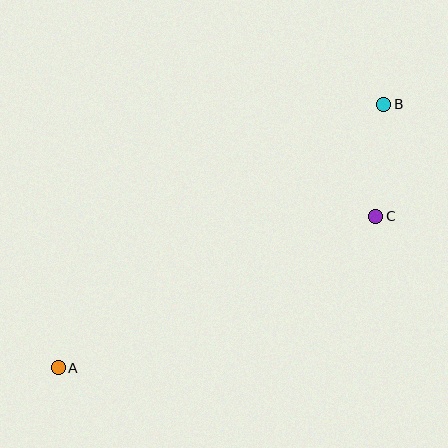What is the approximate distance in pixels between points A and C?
The distance between A and C is approximately 352 pixels.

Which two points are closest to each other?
Points B and C are closest to each other.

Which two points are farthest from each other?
Points A and B are farthest from each other.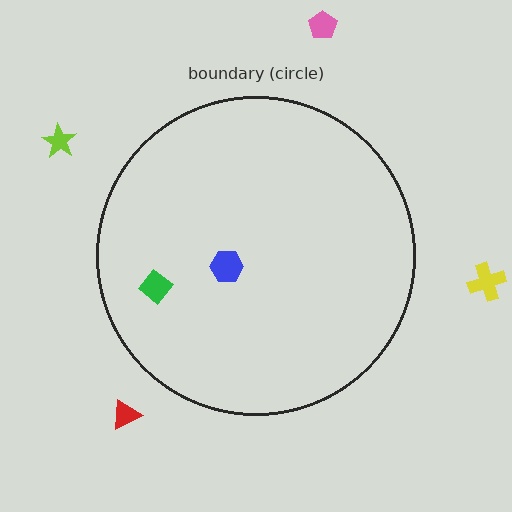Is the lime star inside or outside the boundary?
Outside.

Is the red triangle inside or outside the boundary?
Outside.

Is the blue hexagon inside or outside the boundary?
Inside.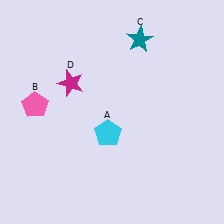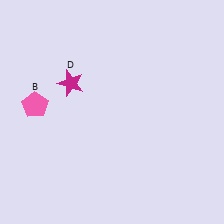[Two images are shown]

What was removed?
The cyan pentagon (A), the teal star (C) were removed in Image 2.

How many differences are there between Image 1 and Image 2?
There are 2 differences between the two images.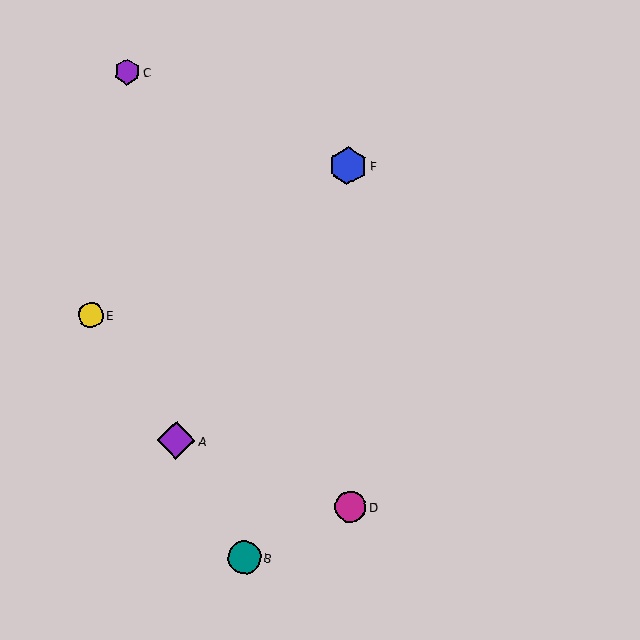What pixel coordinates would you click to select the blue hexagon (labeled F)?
Click at (348, 166) to select the blue hexagon F.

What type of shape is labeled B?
Shape B is a teal circle.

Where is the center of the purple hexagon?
The center of the purple hexagon is at (127, 72).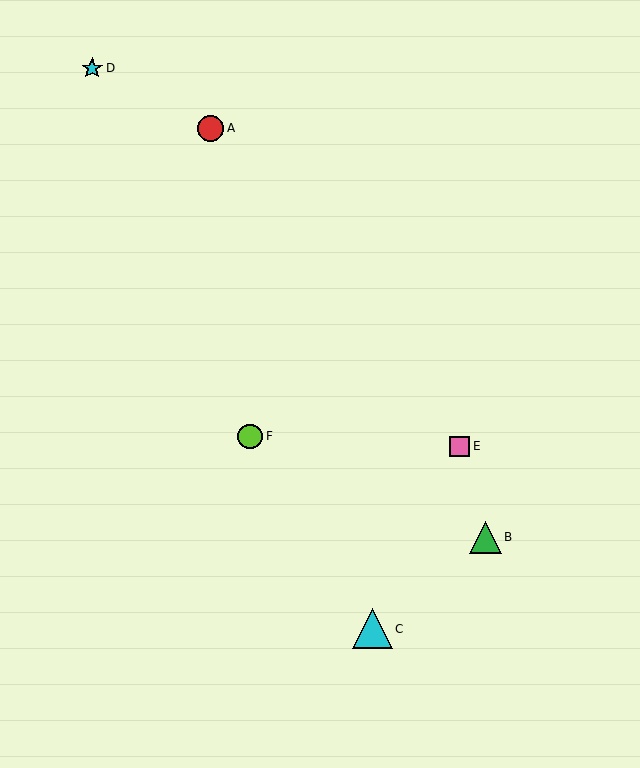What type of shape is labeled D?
Shape D is a cyan star.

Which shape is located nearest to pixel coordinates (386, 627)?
The cyan triangle (labeled C) at (372, 629) is nearest to that location.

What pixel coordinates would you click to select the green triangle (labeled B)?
Click at (485, 537) to select the green triangle B.